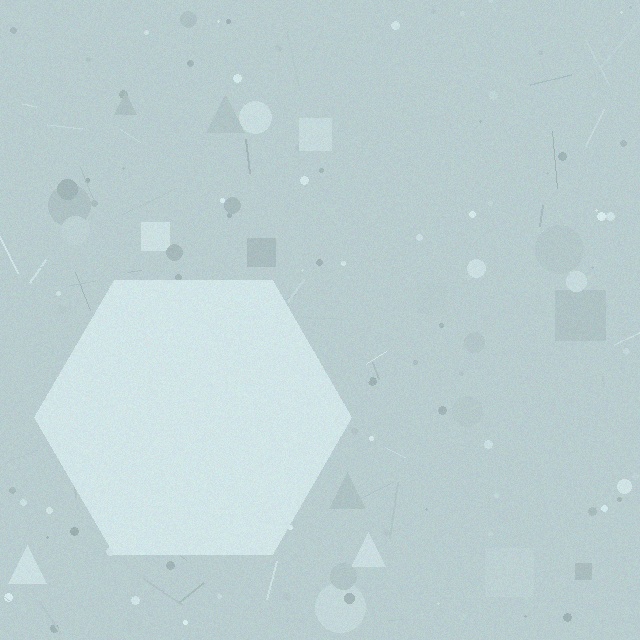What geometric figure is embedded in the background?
A hexagon is embedded in the background.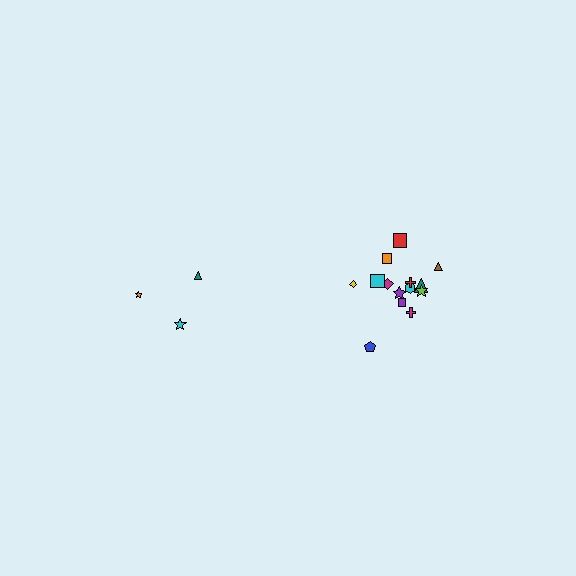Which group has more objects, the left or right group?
The right group.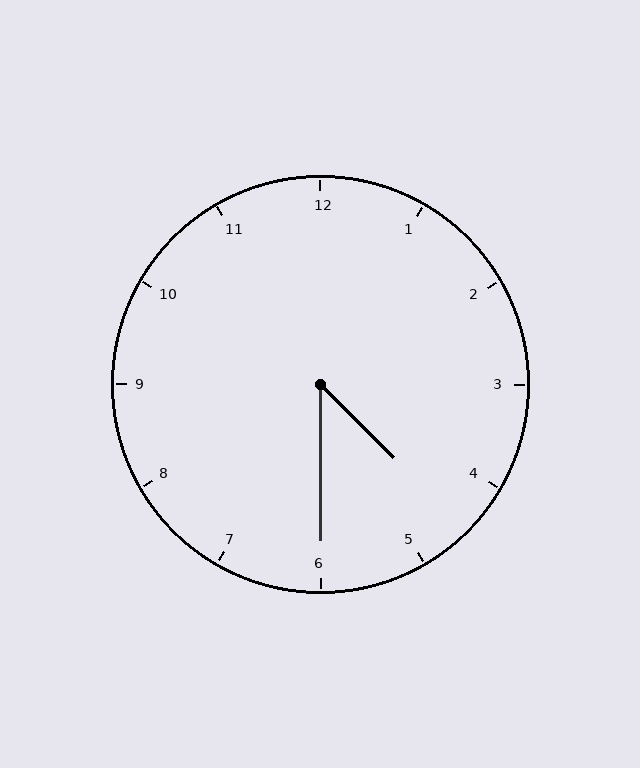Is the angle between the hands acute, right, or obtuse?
It is acute.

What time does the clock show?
4:30.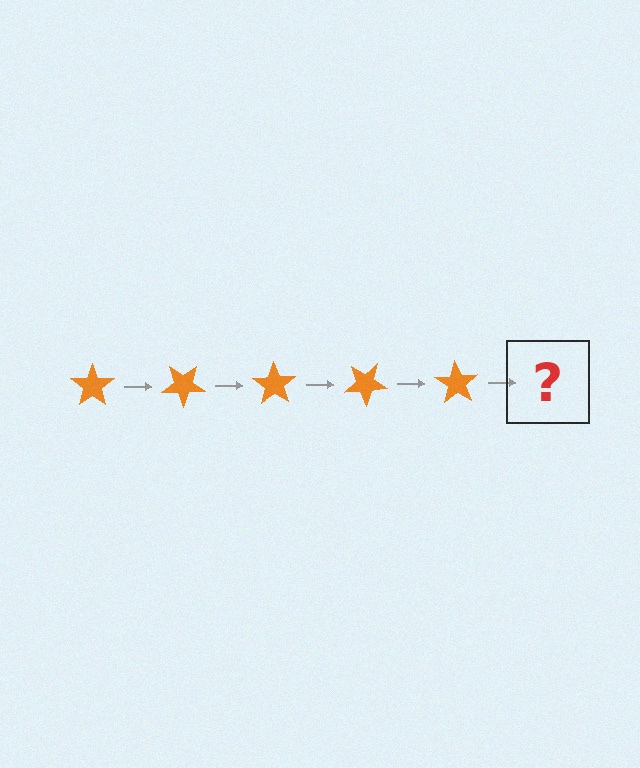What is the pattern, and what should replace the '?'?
The pattern is that the star rotates 35 degrees each step. The '?' should be an orange star rotated 175 degrees.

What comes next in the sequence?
The next element should be an orange star rotated 175 degrees.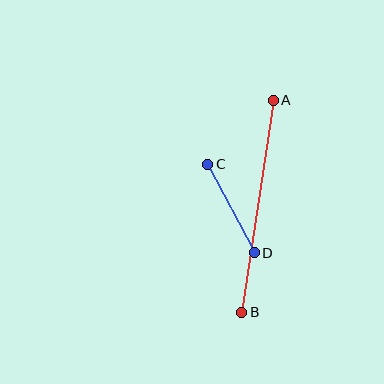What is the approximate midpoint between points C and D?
The midpoint is at approximately (231, 209) pixels.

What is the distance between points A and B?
The distance is approximately 215 pixels.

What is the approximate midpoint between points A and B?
The midpoint is at approximately (258, 206) pixels.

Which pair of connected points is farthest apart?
Points A and B are farthest apart.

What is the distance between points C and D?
The distance is approximately 100 pixels.